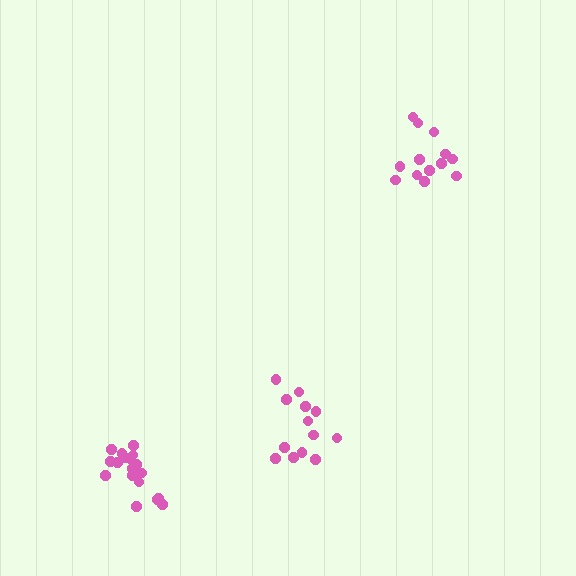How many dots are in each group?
Group 1: 13 dots, Group 2: 18 dots, Group 3: 13 dots (44 total).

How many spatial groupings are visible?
There are 3 spatial groupings.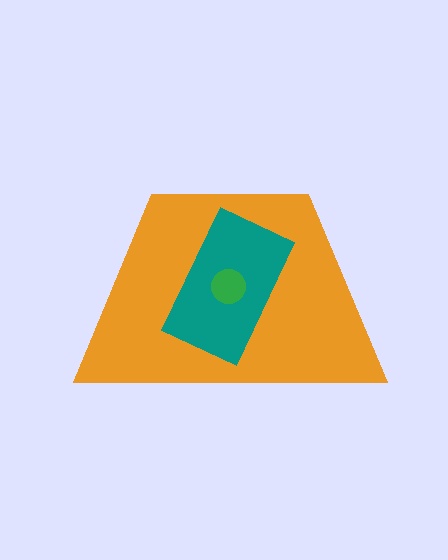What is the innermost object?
The green circle.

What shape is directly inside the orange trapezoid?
The teal rectangle.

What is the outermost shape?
The orange trapezoid.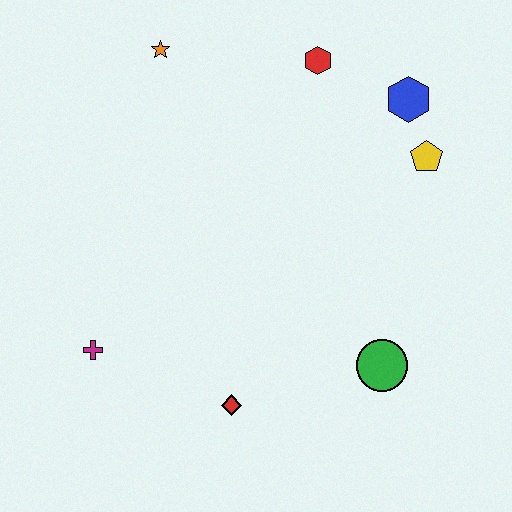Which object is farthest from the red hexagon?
The magenta cross is farthest from the red hexagon.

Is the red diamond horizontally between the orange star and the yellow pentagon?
Yes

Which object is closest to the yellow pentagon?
The blue hexagon is closest to the yellow pentagon.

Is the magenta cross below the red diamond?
No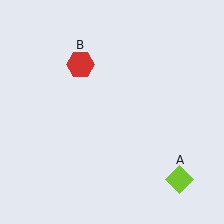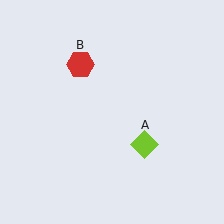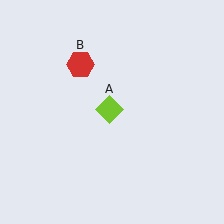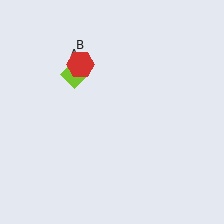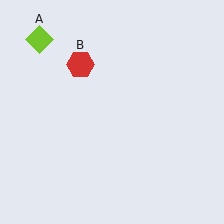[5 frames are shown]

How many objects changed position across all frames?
1 object changed position: lime diamond (object A).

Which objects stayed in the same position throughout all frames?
Red hexagon (object B) remained stationary.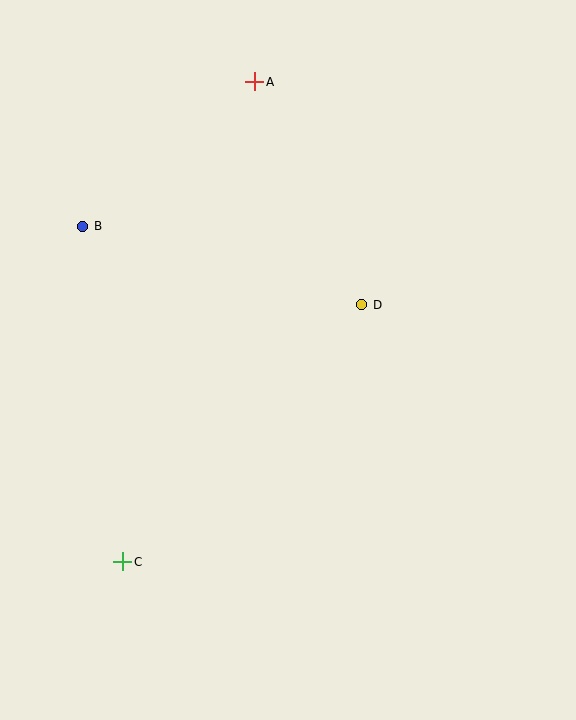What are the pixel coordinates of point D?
Point D is at (362, 305).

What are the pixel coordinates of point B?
Point B is at (83, 227).